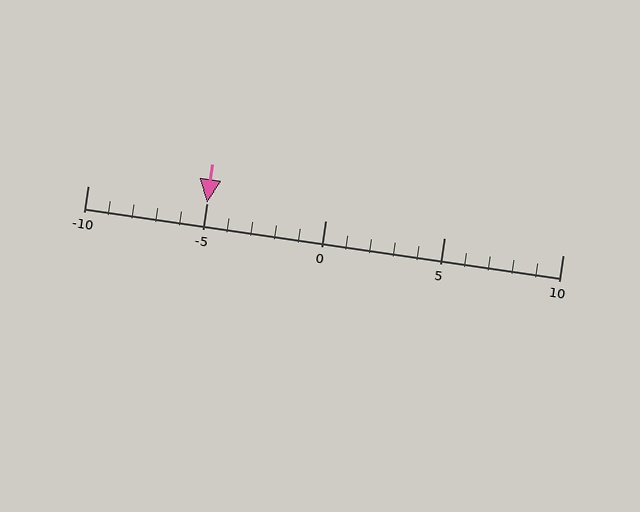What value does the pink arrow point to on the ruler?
The pink arrow points to approximately -5.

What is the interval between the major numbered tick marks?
The major tick marks are spaced 5 units apart.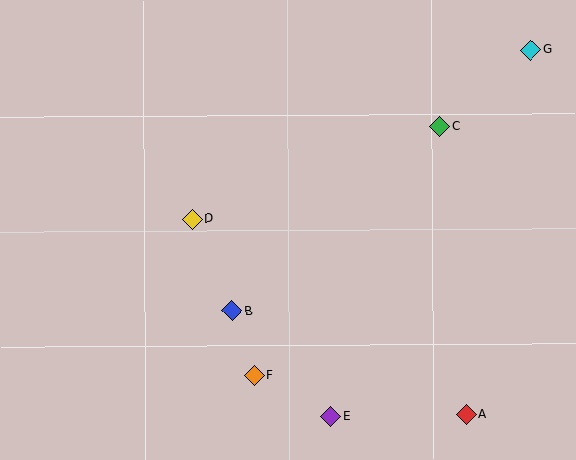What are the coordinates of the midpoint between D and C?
The midpoint between D and C is at (316, 173).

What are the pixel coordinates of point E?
Point E is at (331, 416).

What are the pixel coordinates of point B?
Point B is at (232, 311).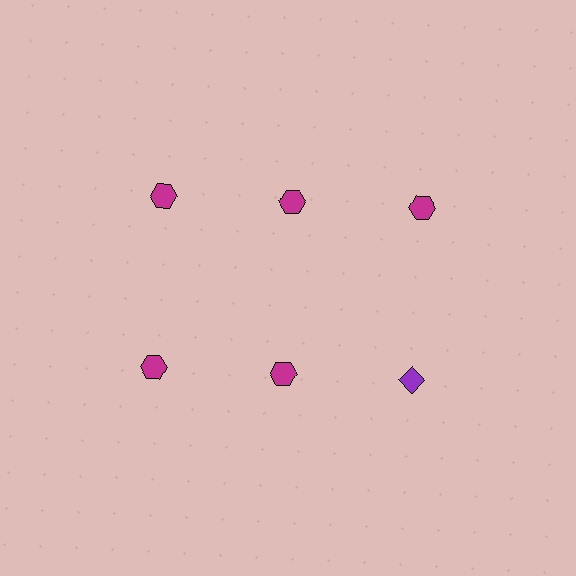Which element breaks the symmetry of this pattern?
The purple diamond in the second row, center column breaks the symmetry. All other shapes are magenta hexagons.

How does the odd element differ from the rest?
It differs in both color (purple instead of magenta) and shape (diamond instead of hexagon).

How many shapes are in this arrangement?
There are 6 shapes arranged in a grid pattern.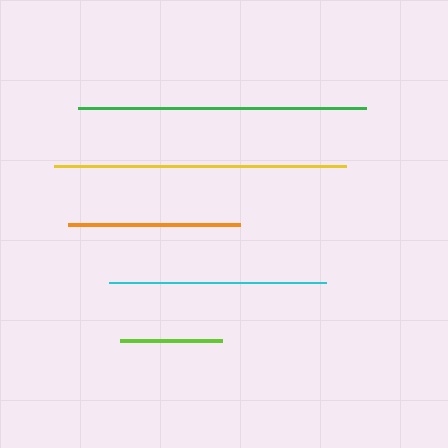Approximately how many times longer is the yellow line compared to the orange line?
The yellow line is approximately 1.7 times the length of the orange line.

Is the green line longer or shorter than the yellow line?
The yellow line is longer than the green line.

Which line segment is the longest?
The yellow line is the longest at approximately 292 pixels.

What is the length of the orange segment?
The orange segment is approximately 171 pixels long.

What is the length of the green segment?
The green segment is approximately 288 pixels long.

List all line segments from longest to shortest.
From longest to shortest: yellow, green, cyan, orange, lime.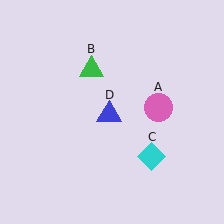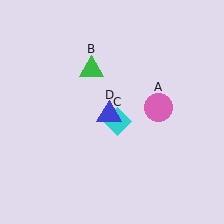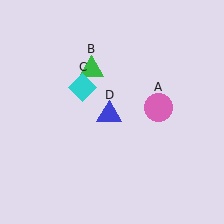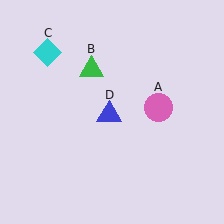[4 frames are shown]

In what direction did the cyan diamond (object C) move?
The cyan diamond (object C) moved up and to the left.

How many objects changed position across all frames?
1 object changed position: cyan diamond (object C).